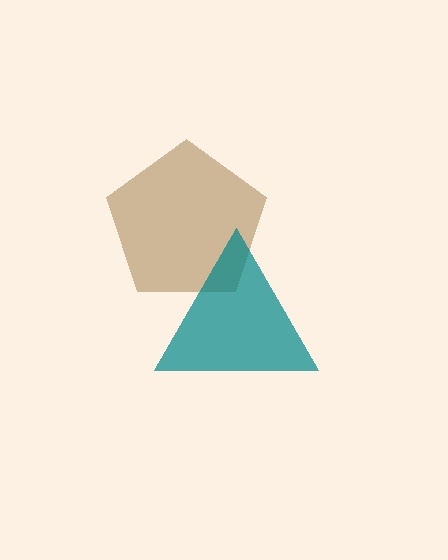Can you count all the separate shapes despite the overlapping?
Yes, there are 2 separate shapes.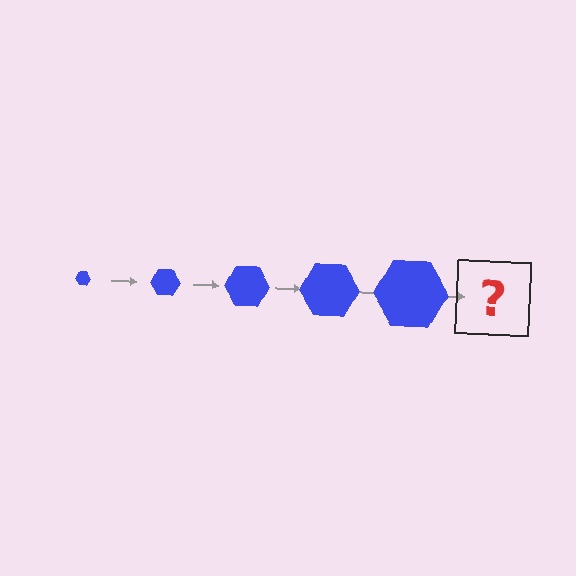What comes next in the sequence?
The next element should be a blue hexagon, larger than the previous one.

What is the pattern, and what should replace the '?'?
The pattern is that the hexagon gets progressively larger each step. The '?' should be a blue hexagon, larger than the previous one.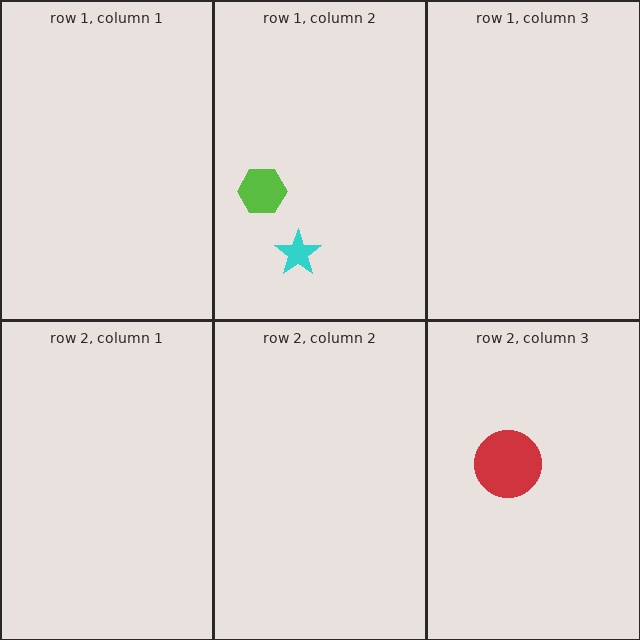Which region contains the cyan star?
The row 1, column 2 region.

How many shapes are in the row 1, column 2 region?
2.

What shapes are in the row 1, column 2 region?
The cyan star, the lime hexagon.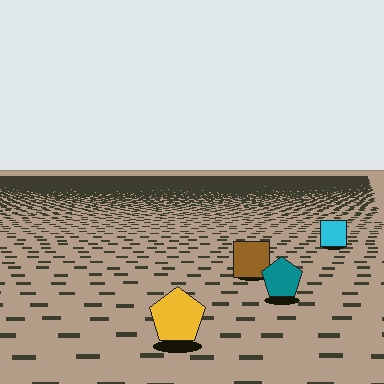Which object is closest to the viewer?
The yellow pentagon is closest. The texture marks near it are larger and more spread out.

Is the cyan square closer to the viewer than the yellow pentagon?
No. The yellow pentagon is closer — you can tell from the texture gradient: the ground texture is coarser near it.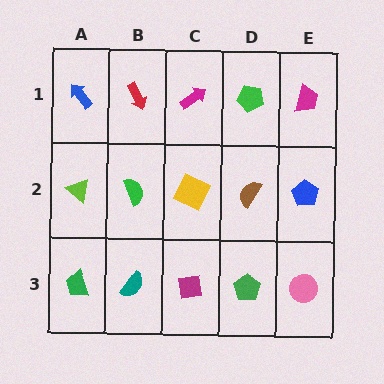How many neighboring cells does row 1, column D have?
3.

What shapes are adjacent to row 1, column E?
A blue pentagon (row 2, column E), a green pentagon (row 1, column D).